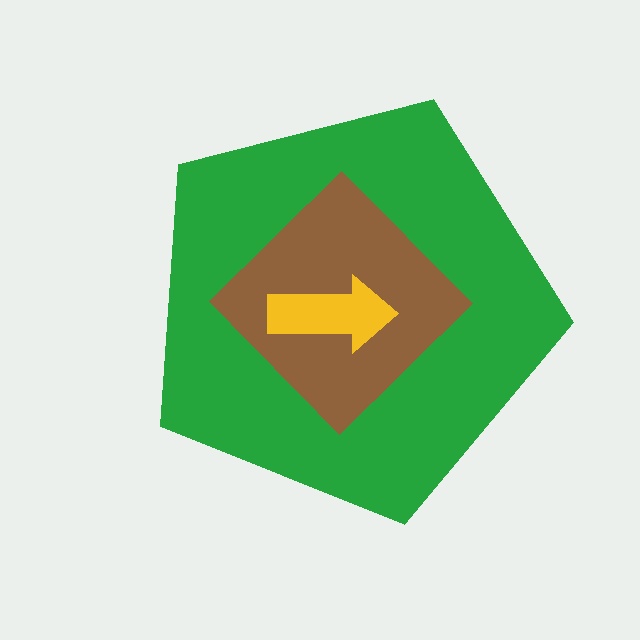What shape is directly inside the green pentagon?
The brown diamond.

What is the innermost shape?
The yellow arrow.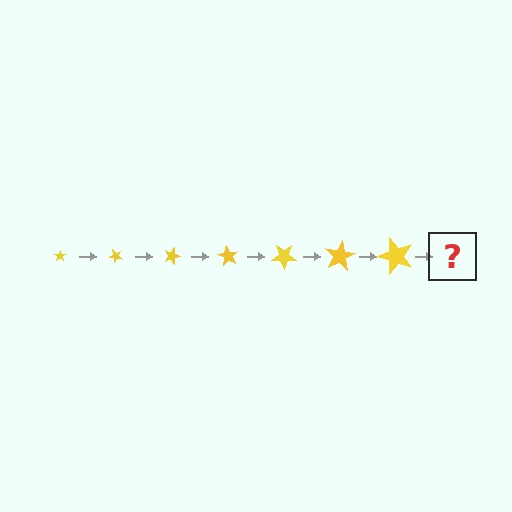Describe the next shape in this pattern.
It should be a star, larger than the previous one and rotated 315 degrees from the start.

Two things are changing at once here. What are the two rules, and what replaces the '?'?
The two rules are that the star grows larger each step and it rotates 45 degrees each step. The '?' should be a star, larger than the previous one and rotated 315 degrees from the start.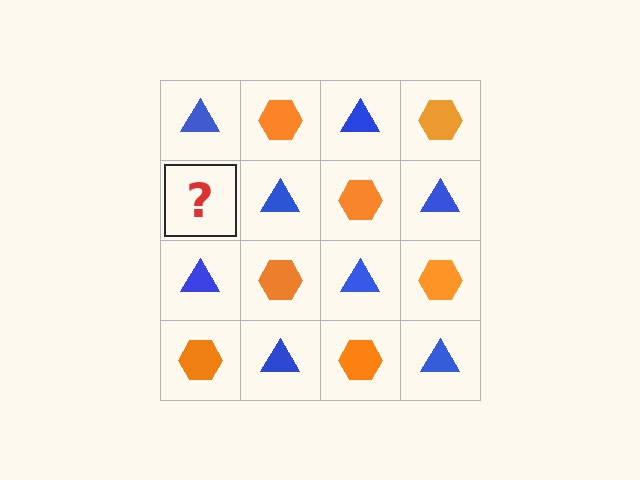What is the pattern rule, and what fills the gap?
The rule is that it alternates blue triangle and orange hexagon in a checkerboard pattern. The gap should be filled with an orange hexagon.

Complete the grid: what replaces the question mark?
The question mark should be replaced with an orange hexagon.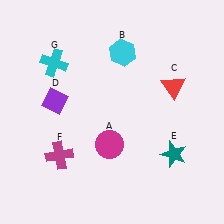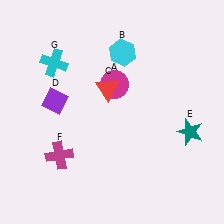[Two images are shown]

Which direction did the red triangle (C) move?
The red triangle (C) moved left.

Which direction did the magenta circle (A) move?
The magenta circle (A) moved up.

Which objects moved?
The objects that moved are: the magenta circle (A), the red triangle (C), the teal star (E).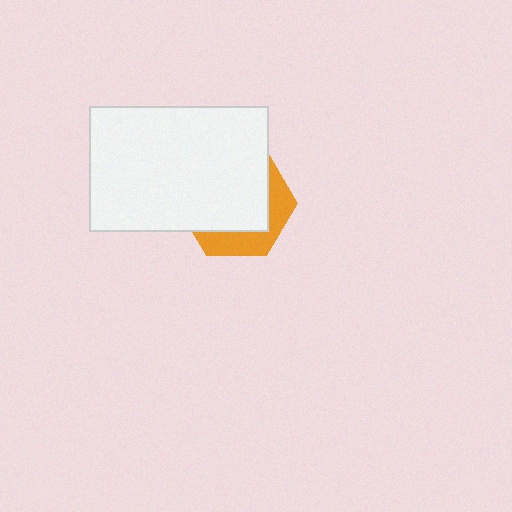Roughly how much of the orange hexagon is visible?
A small part of it is visible (roughly 32%).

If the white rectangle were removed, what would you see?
You would see the complete orange hexagon.